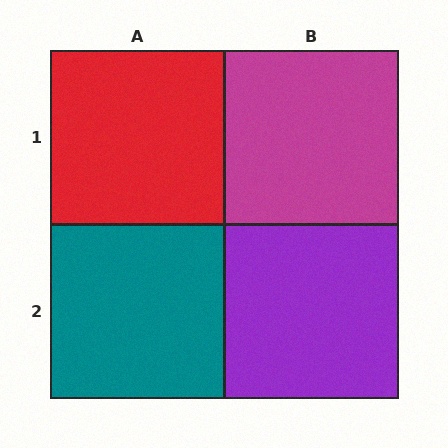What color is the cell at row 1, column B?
Magenta.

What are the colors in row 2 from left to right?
Teal, purple.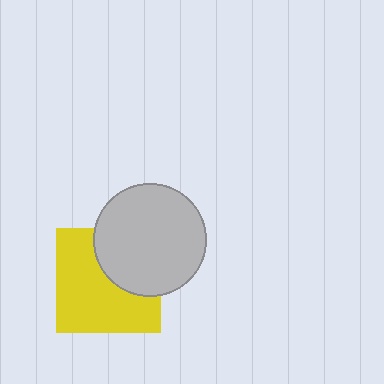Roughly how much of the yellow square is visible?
About half of it is visible (roughly 64%).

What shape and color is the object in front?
The object in front is a light gray circle.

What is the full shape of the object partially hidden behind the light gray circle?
The partially hidden object is a yellow square.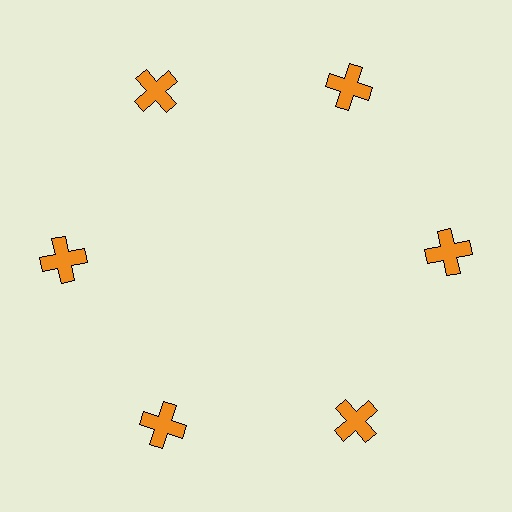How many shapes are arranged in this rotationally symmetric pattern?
There are 6 shapes, arranged in 6 groups of 1.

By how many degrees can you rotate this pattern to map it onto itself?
The pattern maps onto itself every 60 degrees of rotation.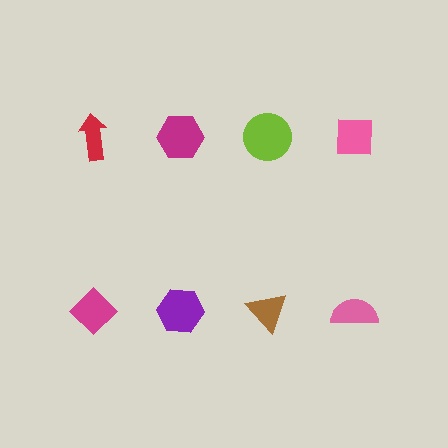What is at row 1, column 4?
A pink square.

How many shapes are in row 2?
4 shapes.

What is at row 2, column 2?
A purple hexagon.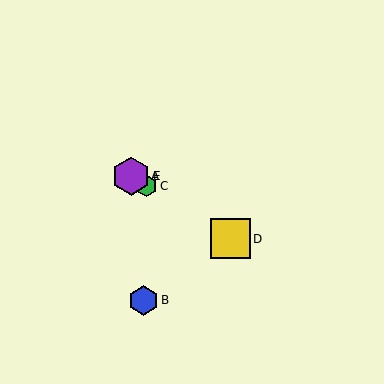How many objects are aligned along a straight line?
4 objects (A, C, D, E) are aligned along a straight line.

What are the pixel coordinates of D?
Object D is at (230, 239).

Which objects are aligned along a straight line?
Objects A, C, D, E are aligned along a straight line.